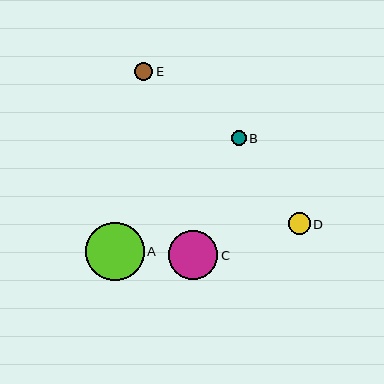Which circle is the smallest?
Circle B is the smallest with a size of approximately 15 pixels.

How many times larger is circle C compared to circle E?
Circle C is approximately 2.7 times the size of circle E.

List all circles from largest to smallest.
From largest to smallest: A, C, D, E, B.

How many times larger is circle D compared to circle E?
Circle D is approximately 1.2 times the size of circle E.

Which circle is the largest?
Circle A is the largest with a size of approximately 58 pixels.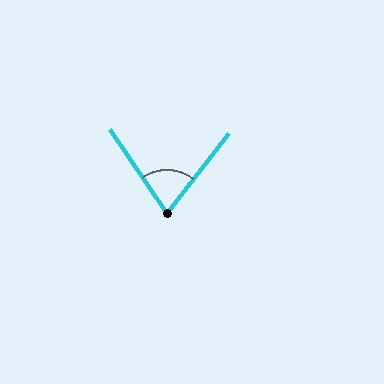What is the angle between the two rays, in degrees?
Approximately 72 degrees.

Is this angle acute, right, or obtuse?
It is acute.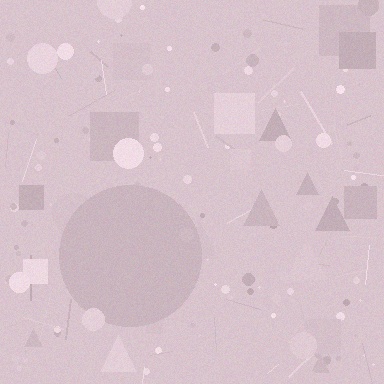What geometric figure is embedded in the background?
A circle is embedded in the background.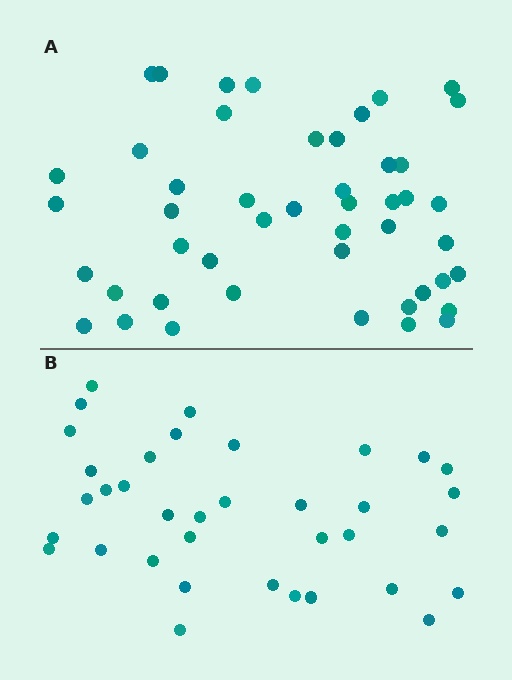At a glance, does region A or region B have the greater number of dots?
Region A (the top region) has more dots.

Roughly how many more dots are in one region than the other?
Region A has roughly 12 or so more dots than region B.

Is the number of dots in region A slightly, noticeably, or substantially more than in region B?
Region A has noticeably more, but not dramatically so. The ratio is roughly 1.3 to 1.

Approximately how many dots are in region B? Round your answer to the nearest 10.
About 40 dots. (The exact count is 36, which rounds to 40.)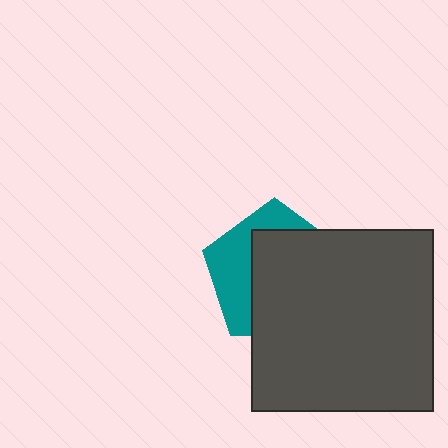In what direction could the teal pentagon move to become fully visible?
The teal pentagon could move toward the upper-left. That would shift it out from behind the dark gray square entirely.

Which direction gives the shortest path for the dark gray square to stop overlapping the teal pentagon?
Moving toward the lower-right gives the shortest separation.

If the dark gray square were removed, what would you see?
You would see the complete teal pentagon.